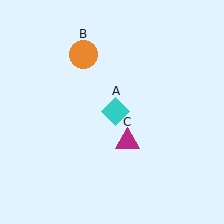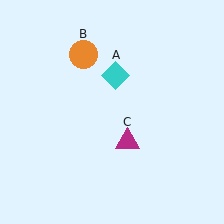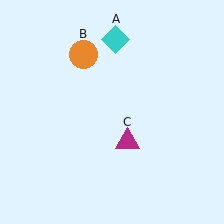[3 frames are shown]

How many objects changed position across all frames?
1 object changed position: cyan diamond (object A).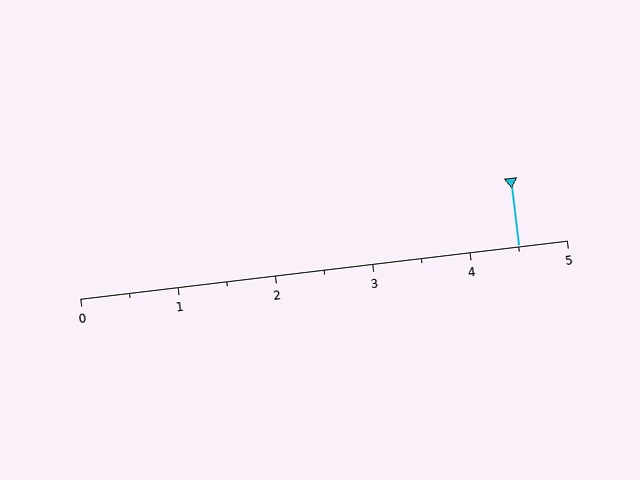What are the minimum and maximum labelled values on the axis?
The axis runs from 0 to 5.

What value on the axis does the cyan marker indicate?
The marker indicates approximately 4.5.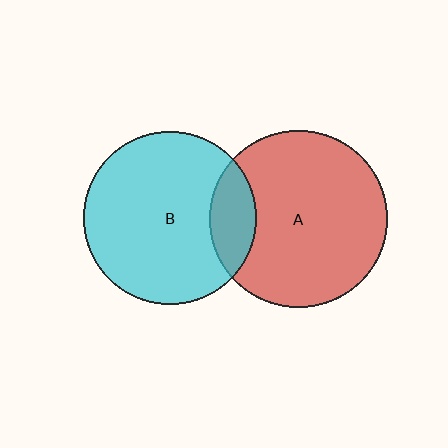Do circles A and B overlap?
Yes.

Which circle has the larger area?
Circle A (red).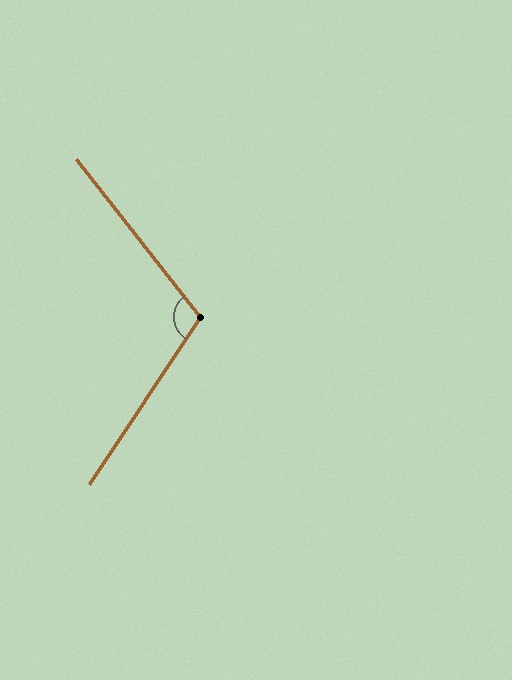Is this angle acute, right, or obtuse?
It is obtuse.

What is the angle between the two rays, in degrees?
Approximately 108 degrees.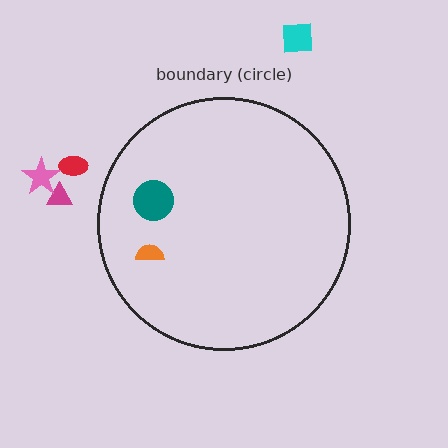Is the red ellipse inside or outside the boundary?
Outside.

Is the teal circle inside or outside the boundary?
Inside.